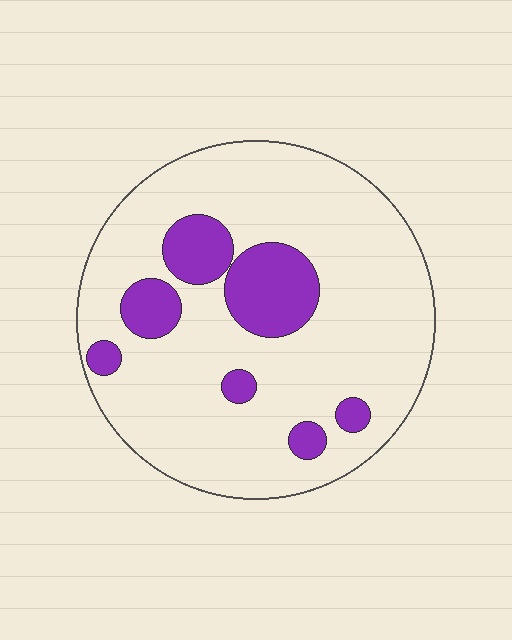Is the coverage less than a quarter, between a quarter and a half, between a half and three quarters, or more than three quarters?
Less than a quarter.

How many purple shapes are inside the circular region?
7.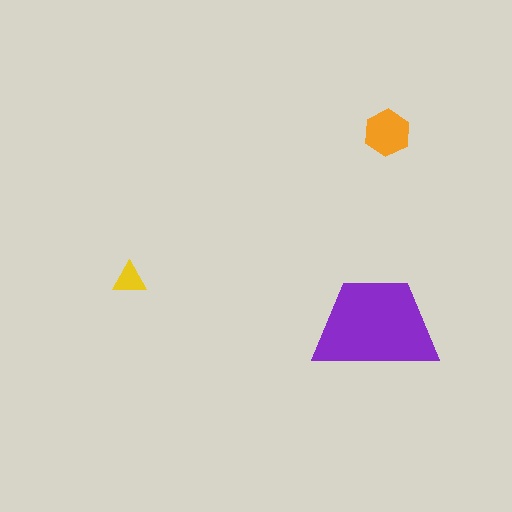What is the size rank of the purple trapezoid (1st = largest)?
1st.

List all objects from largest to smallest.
The purple trapezoid, the orange hexagon, the yellow triangle.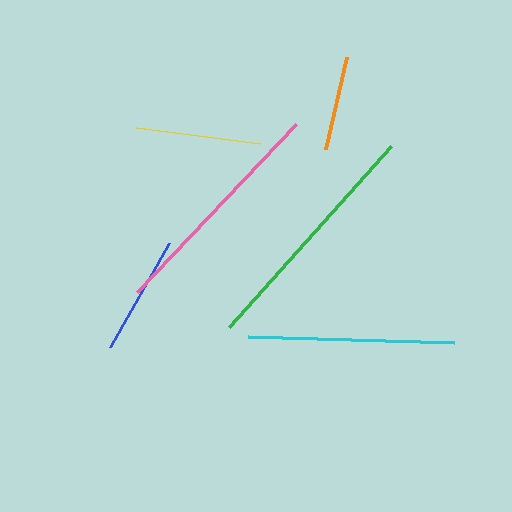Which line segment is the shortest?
The orange line is the shortest at approximately 95 pixels.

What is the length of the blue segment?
The blue segment is approximately 119 pixels long.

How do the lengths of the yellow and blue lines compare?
The yellow and blue lines are approximately the same length.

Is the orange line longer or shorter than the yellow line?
The yellow line is longer than the orange line.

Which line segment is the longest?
The green line is the longest at approximately 242 pixels.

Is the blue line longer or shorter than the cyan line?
The cyan line is longer than the blue line.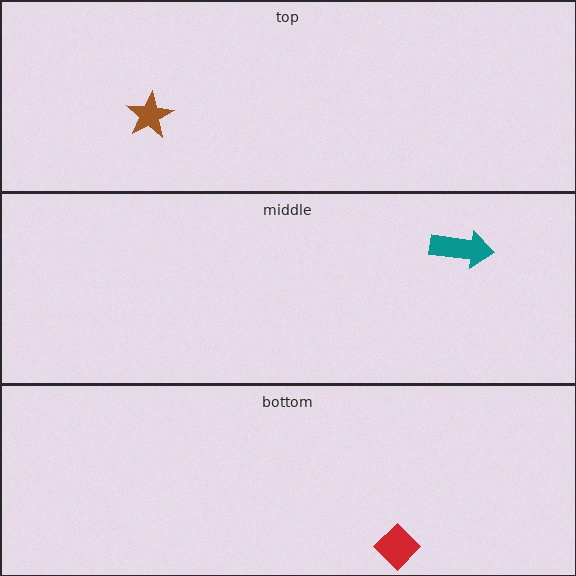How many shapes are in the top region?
1.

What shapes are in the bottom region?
The red diamond.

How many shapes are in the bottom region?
1.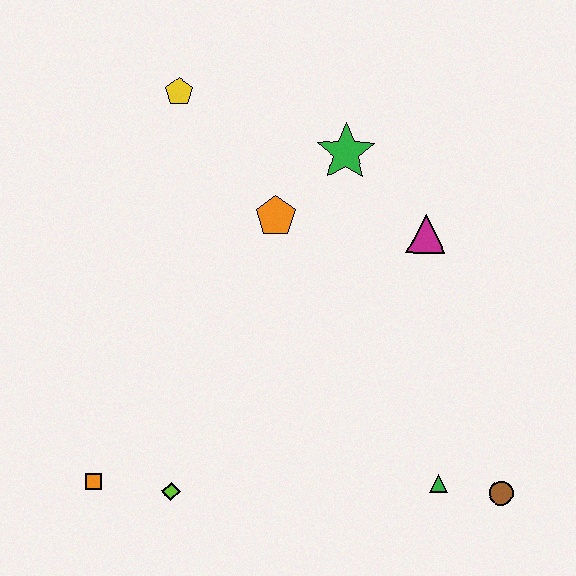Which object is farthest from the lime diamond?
The yellow pentagon is farthest from the lime diamond.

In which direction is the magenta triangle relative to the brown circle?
The magenta triangle is above the brown circle.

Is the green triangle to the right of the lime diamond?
Yes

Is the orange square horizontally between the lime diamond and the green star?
No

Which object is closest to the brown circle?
The green triangle is closest to the brown circle.